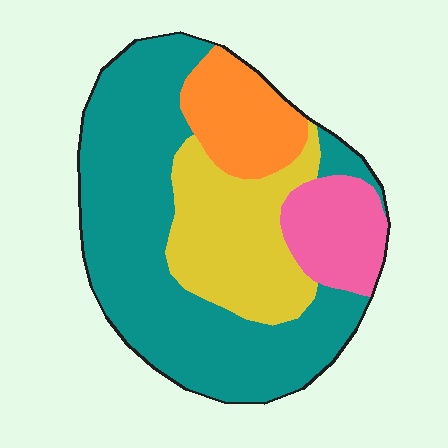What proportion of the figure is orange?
Orange covers roughly 15% of the figure.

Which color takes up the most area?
Teal, at roughly 55%.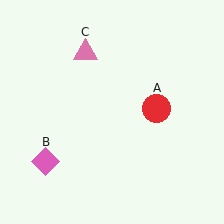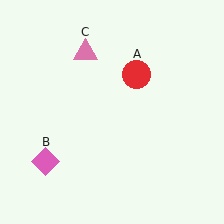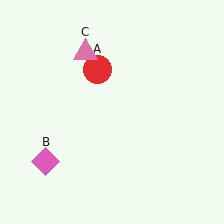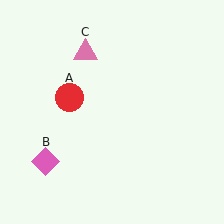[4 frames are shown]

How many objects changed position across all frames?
1 object changed position: red circle (object A).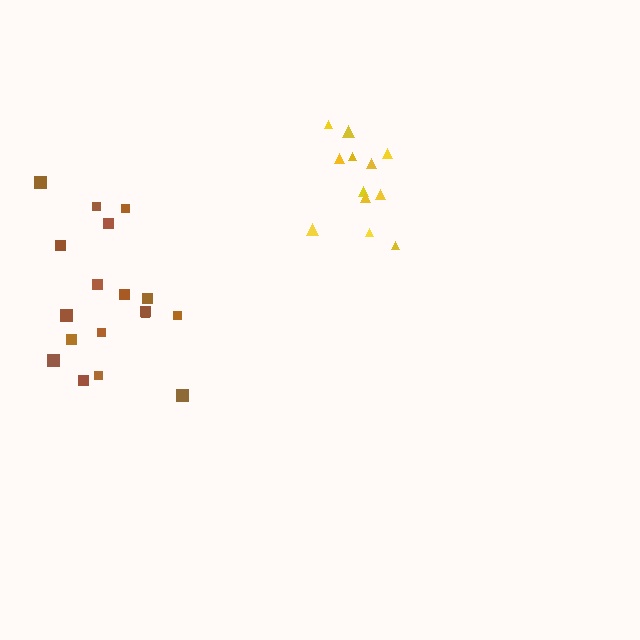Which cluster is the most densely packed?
Yellow.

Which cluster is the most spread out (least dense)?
Brown.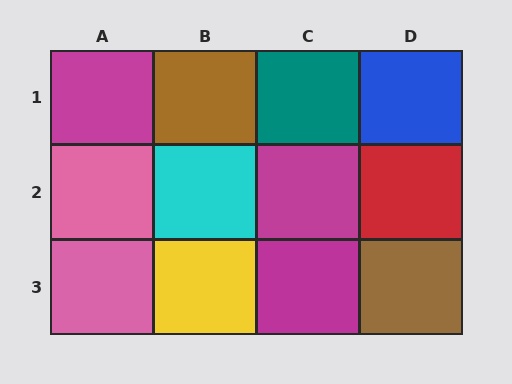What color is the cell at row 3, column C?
Magenta.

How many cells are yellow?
1 cell is yellow.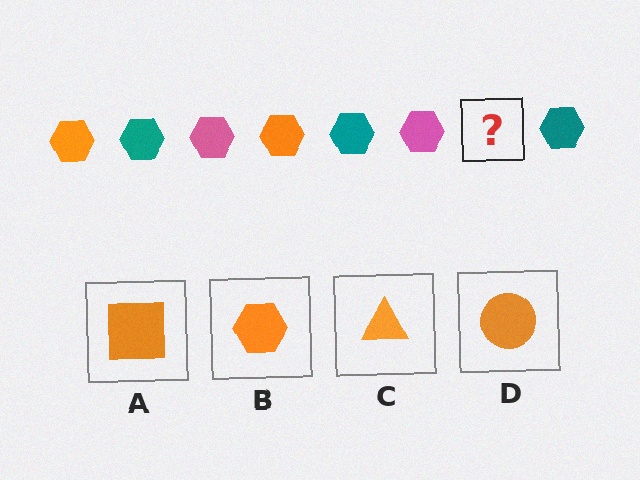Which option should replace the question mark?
Option B.